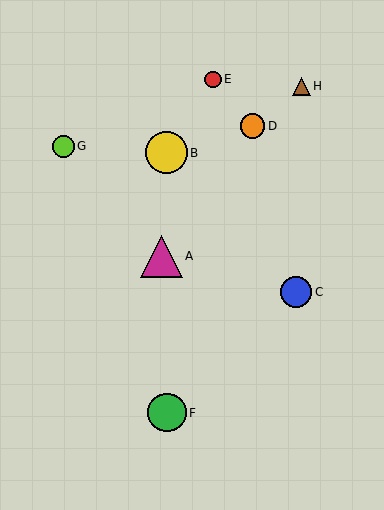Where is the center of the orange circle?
The center of the orange circle is at (253, 126).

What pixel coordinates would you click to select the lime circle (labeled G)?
Click at (63, 146) to select the lime circle G.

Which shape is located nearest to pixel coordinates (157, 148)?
The yellow circle (labeled B) at (166, 153) is nearest to that location.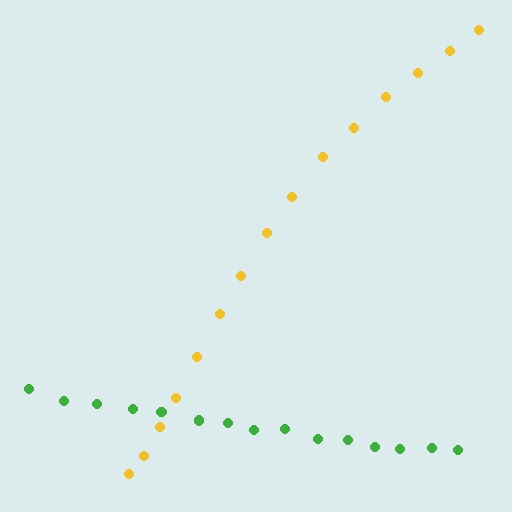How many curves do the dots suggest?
There are 2 distinct paths.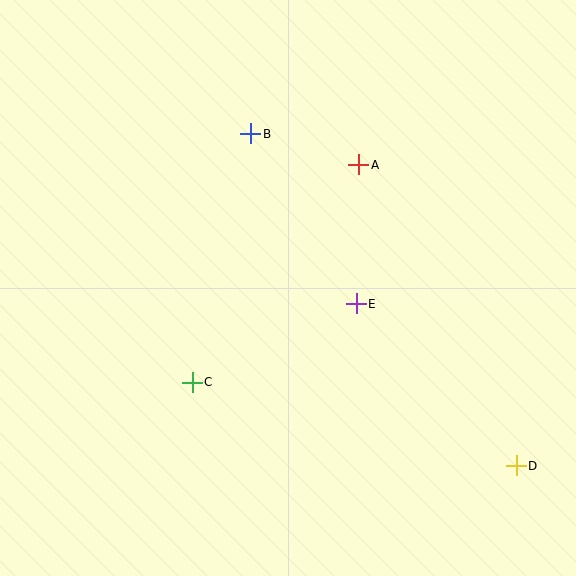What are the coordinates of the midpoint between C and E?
The midpoint between C and E is at (274, 343).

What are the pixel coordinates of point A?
Point A is at (359, 165).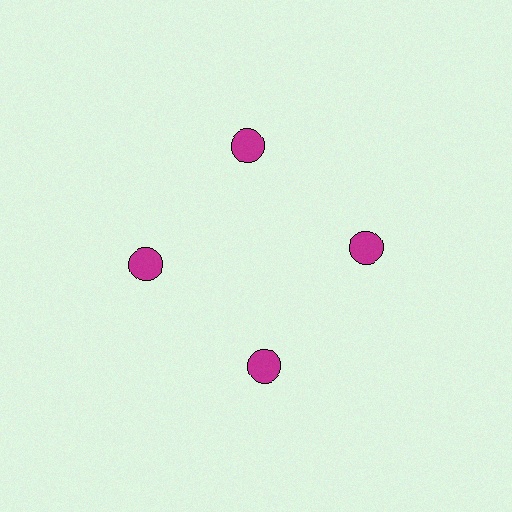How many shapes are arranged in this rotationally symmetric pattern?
There are 4 shapes, arranged in 4 groups of 1.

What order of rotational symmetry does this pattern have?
This pattern has 4-fold rotational symmetry.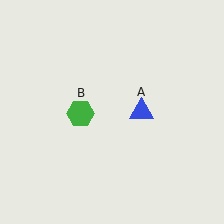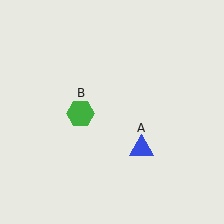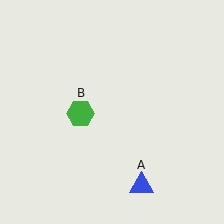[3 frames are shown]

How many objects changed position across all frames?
1 object changed position: blue triangle (object A).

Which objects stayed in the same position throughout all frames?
Green hexagon (object B) remained stationary.